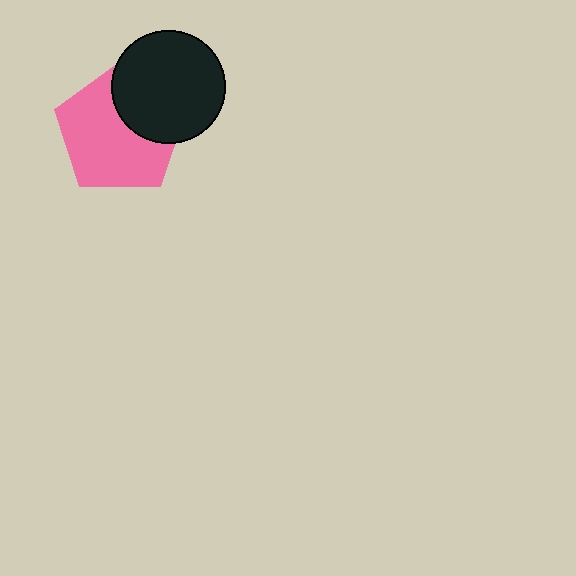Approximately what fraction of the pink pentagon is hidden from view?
Roughly 32% of the pink pentagon is hidden behind the black circle.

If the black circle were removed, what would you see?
You would see the complete pink pentagon.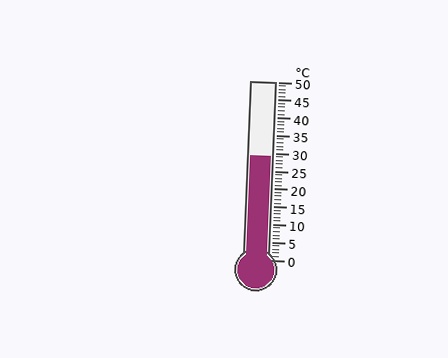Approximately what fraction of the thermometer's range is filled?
The thermometer is filled to approximately 60% of its range.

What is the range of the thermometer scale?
The thermometer scale ranges from 0°C to 50°C.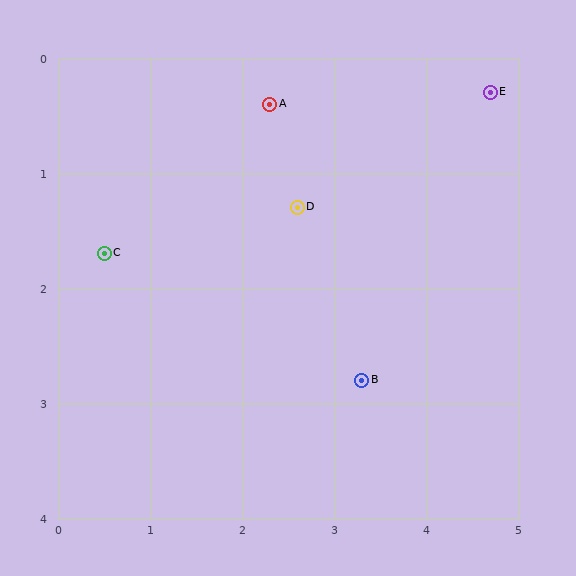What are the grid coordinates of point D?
Point D is at approximately (2.6, 1.3).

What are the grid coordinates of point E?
Point E is at approximately (4.7, 0.3).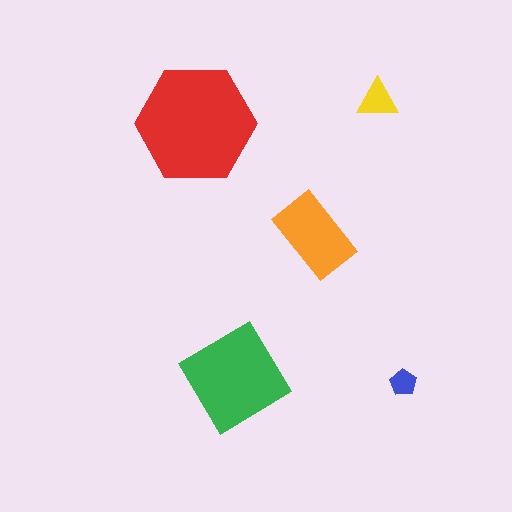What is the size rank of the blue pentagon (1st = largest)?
5th.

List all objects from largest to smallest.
The red hexagon, the green diamond, the orange rectangle, the yellow triangle, the blue pentagon.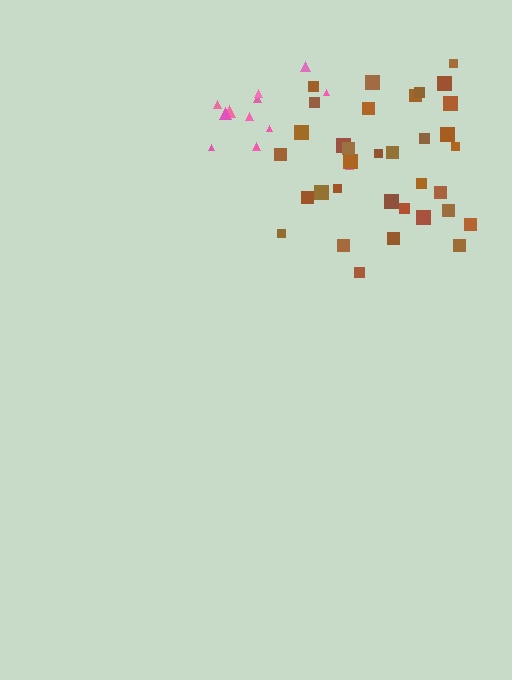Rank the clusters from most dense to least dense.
pink, brown.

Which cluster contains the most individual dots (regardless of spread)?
Brown (34).